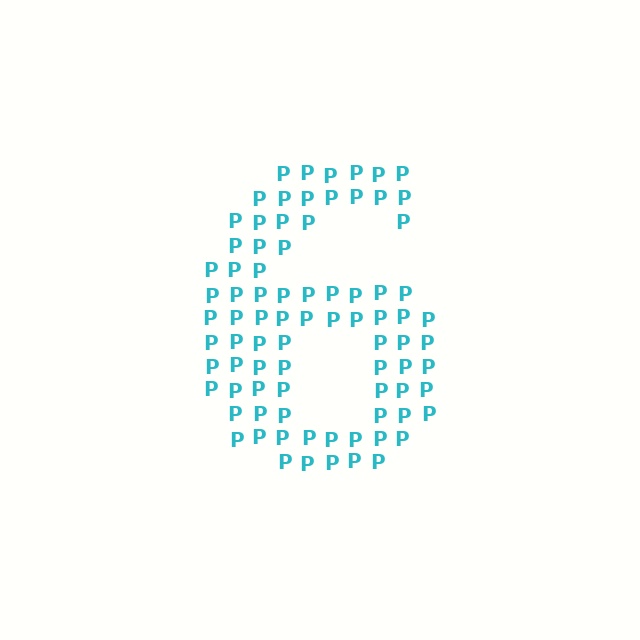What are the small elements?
The small elements are letter P's.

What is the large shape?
The large shape is the digit 6.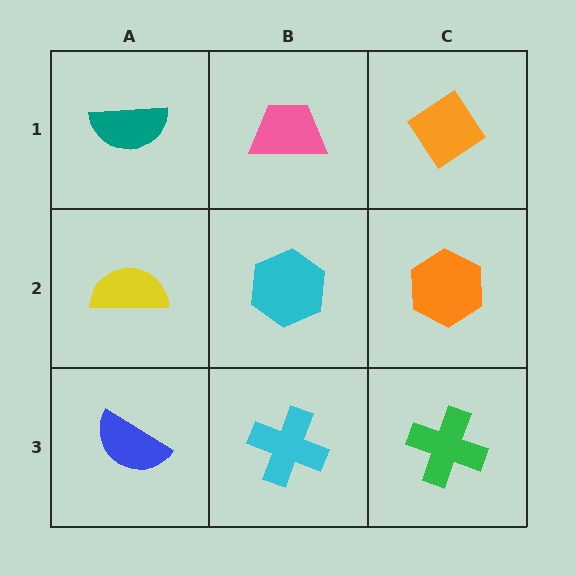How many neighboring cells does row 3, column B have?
3.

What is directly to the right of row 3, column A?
A cyan cross.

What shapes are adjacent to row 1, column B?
A cyan hexagon (row 2, column B), a teal semicircle (row 1, column A), an orange diamond (row 1, column C).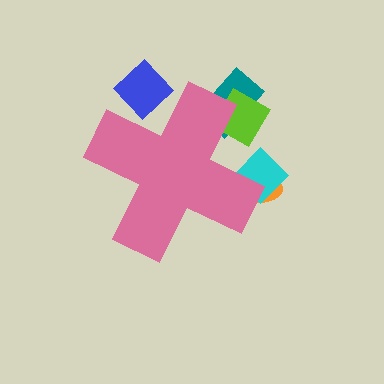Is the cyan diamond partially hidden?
Yes, the cyan diamond is partially hidden behind the pink cross.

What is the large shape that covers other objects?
A pink cross.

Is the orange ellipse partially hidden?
Yes, the orange ellipse is partially hidden behind the pink cross.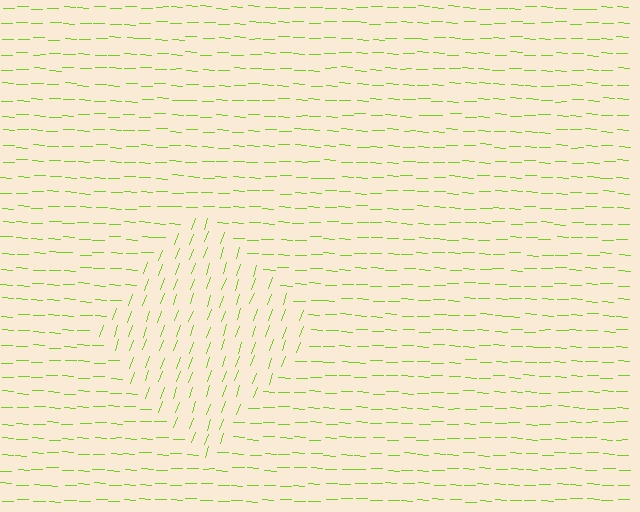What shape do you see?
I see a diamond.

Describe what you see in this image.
The image is filled with small lime line segments. A diamond region in the image has lines oriented differently from the surrounding lines, creating a visible texture boundary.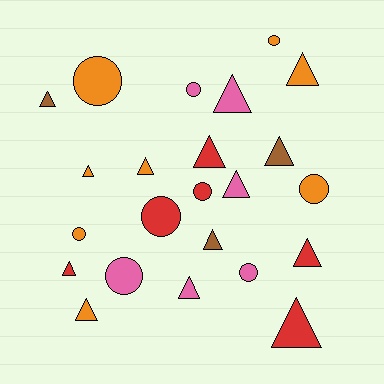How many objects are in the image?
There are 23 objects.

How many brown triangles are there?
There are 3 brown triangles.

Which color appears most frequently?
Orange, with 8 objects.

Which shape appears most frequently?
Triangle, with 14 objects.